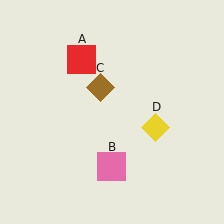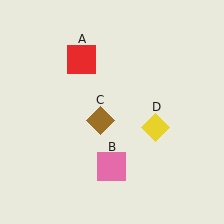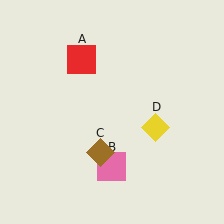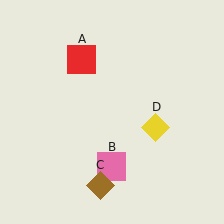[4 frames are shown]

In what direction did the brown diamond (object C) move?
The brown diamond (object C) moved down.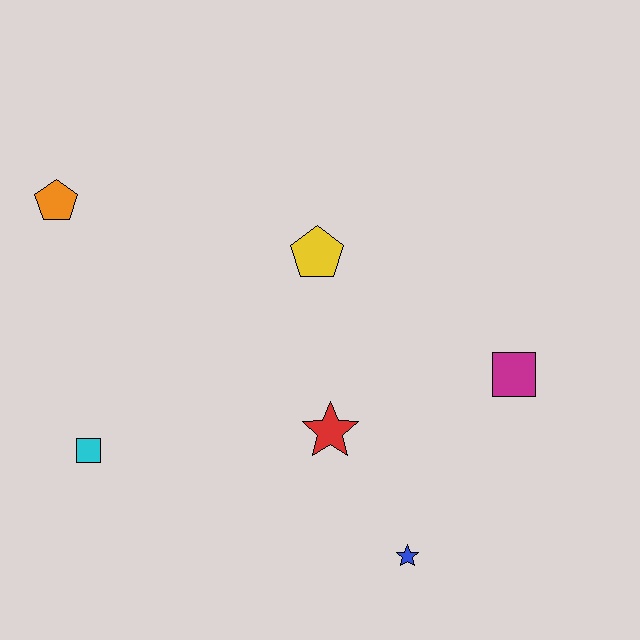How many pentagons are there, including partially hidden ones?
There are 2 pentagons.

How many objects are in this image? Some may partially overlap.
There are 6 objects.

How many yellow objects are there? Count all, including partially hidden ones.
There is 1 yellow object.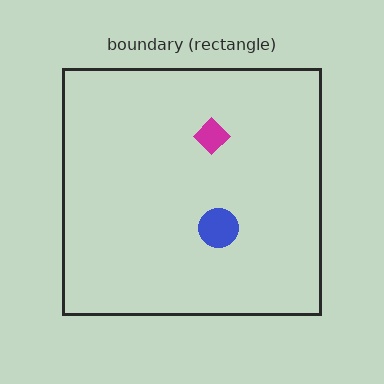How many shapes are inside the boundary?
2 inside, 0 outside.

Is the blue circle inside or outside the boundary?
Inside.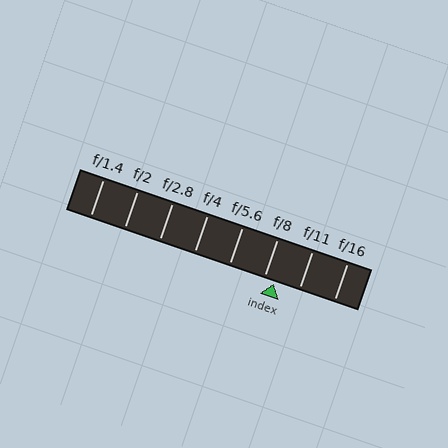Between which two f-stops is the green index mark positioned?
The index mark is between f/8 and f/11.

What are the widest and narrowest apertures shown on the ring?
The widest aperture shown is f/1.4 and the narrowest is f/16.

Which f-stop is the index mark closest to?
The index mark is closest to f/8.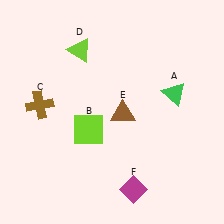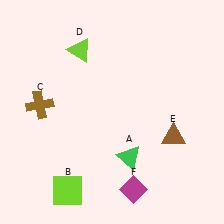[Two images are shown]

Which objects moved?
The objects that moved are: the green triangle (A), the lime square (B), the brown triangle (E).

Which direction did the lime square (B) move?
The lime square (B) moved down.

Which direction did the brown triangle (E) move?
The brown triangle (E) moved right.